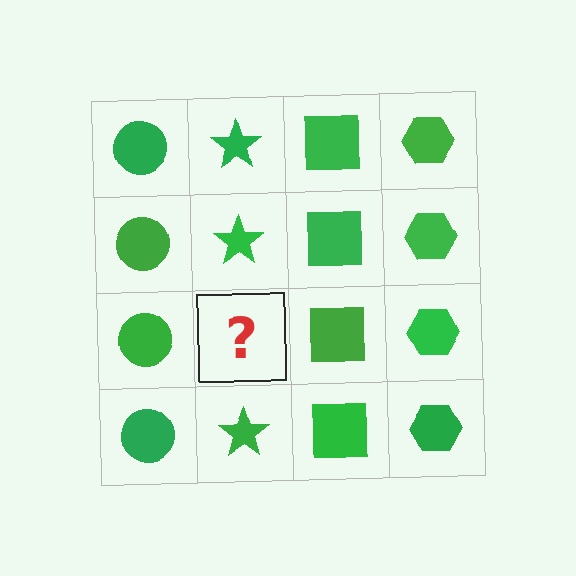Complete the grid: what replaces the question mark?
The question mark should be replaced with a green star.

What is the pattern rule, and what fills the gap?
The rule is that each column has a consistent shape. The gap should be filled with a green star.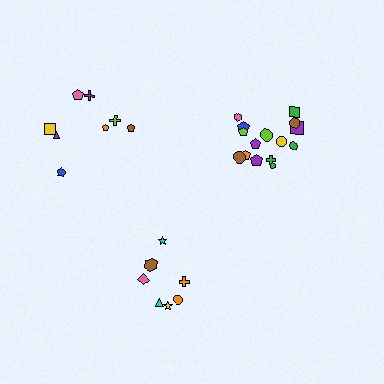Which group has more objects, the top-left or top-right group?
The top-right group.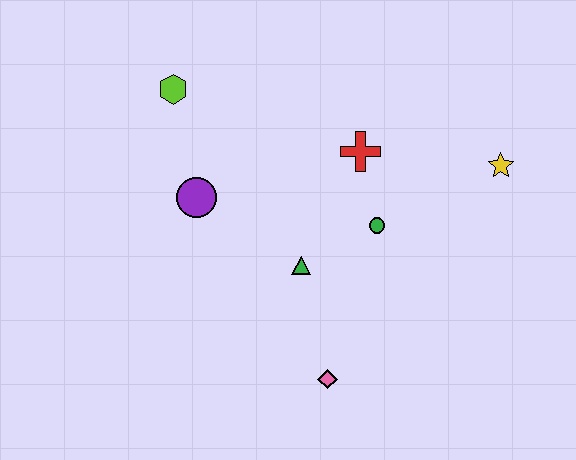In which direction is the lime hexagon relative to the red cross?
The lime hexagon is to the left of the red cross.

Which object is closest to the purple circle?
The lime hexagon is closest to the purple circle.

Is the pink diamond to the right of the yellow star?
No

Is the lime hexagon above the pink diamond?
Yes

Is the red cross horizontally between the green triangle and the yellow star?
Yes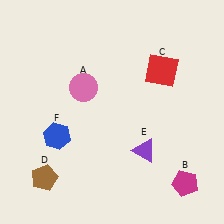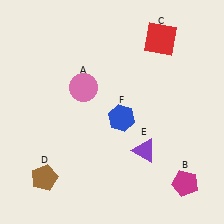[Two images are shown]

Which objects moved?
The objects that moved are: the red square (C), the blue hexagon (F).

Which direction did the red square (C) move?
The red square (C) moved up.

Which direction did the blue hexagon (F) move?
The blue hexagon (F) moved right.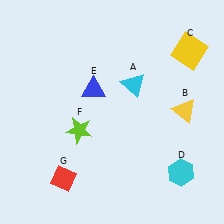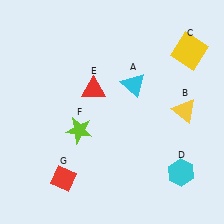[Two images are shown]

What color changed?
The triangle (E) changed from blue in Image 1 to red in Image 2.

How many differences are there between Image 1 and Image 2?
There is 1 difference between the two images.